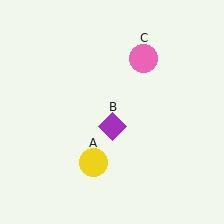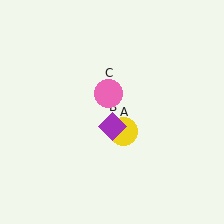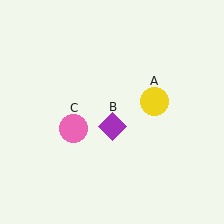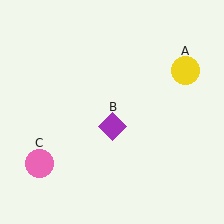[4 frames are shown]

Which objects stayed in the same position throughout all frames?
Purple diamond (object B) remained stationary.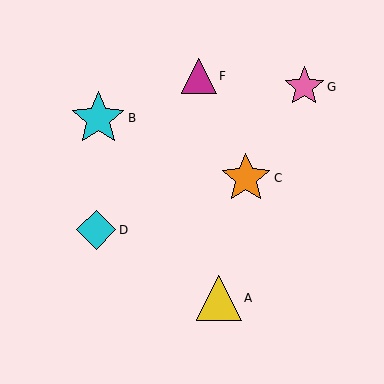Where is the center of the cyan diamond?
The center of the cyan diamond is at (96, 230).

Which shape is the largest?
The cyan star (labeled B) is the largest.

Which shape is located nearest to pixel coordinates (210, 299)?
The yellow triangle (labeled A) at (219, 298) is nearest to that location.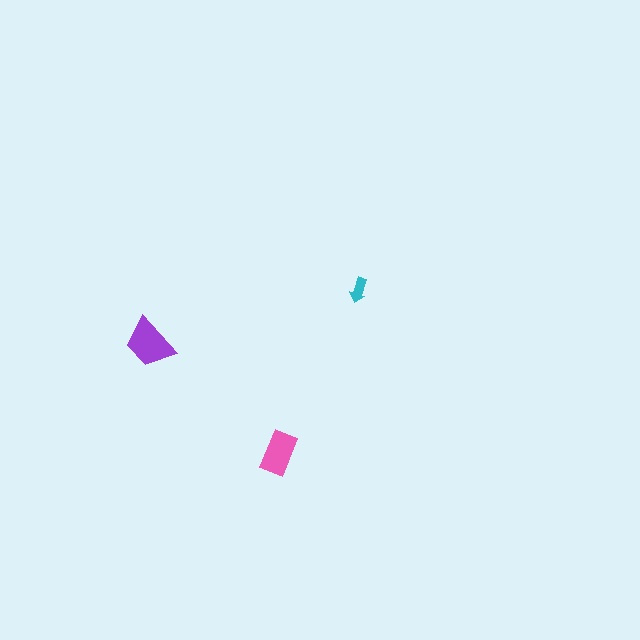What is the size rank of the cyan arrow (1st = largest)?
3rd.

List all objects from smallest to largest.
The cyan arrow, the pink rectangle, the purple trapezoid.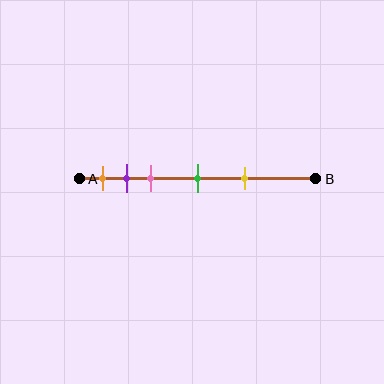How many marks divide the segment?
There are 5 marks dividing the segment.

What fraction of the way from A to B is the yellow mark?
The yellow mark is approximately 70% (0.7) of the way from A to B.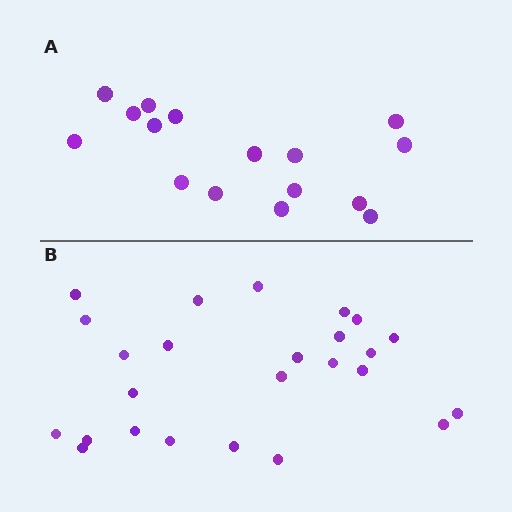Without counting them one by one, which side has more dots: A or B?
Region B (the bottom region) has more dots.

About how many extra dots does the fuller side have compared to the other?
Region B has roughly 8 or so more dots than region A.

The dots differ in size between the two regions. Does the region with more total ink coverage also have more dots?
No. Region A has more total ink coverage because its dots are larger, but region B actually contains more individual dots. Total area can be misleading — the number of items is what matters here.